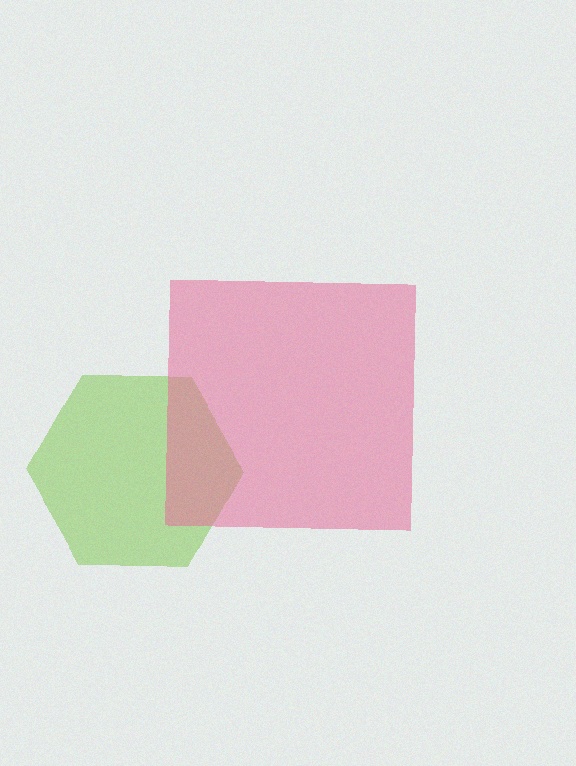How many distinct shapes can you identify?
There are 2 distinct shapes: a lime hexagon, a pink square.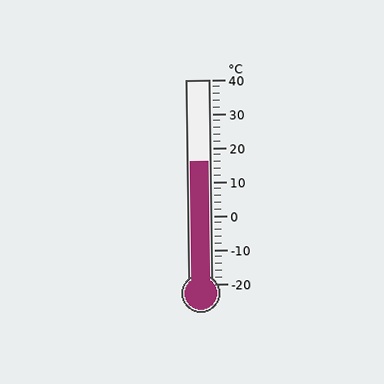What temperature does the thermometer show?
The thermometer shows approximately 16°C.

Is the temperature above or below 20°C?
The temperature is below 20°C.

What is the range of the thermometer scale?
The thermometer scale ranges from -20°C to 40°C.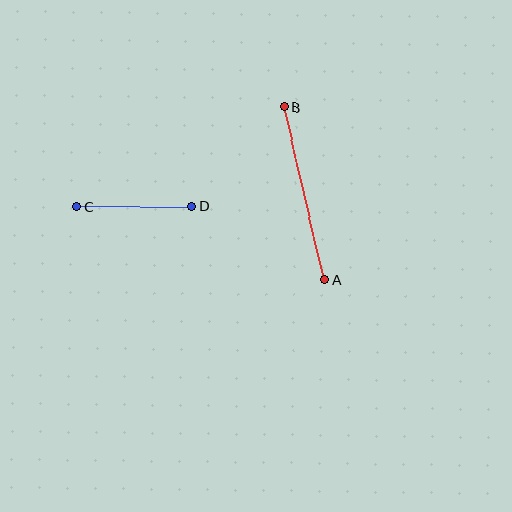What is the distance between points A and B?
The distance is approximately 177 pixels.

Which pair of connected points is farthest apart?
Points A and B are farthest apart.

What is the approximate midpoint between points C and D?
The midpoint is at approximately (134, 206) pixels.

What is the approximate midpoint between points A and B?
The midpoint is at approximately (304, 193) pixels.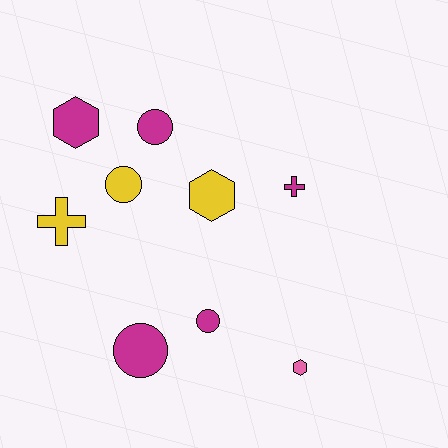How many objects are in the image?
There are 9 objects.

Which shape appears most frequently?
Circle, with 4 objects.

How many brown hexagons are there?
There are no brown hexagons.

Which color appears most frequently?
Magenta, with 5 objects.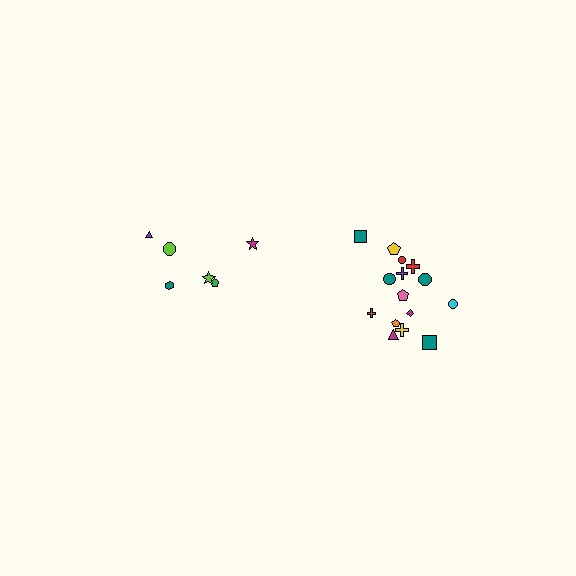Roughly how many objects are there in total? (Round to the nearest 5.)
Roughly 20 objects in total.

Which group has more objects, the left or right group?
The right group.